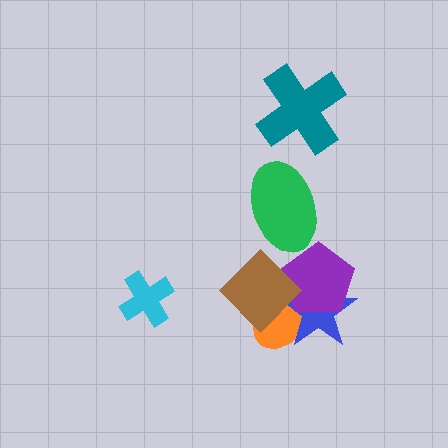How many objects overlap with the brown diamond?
3 objects overlap with the brown diamond.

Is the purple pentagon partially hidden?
Yes, it is partially covered by another shape.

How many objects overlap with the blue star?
3 objects overlap with the blue star.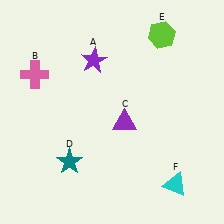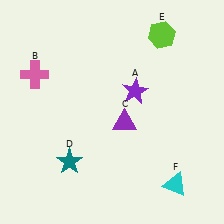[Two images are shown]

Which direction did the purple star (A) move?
The purple star (A) moved right.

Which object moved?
The purple star (A) moved right.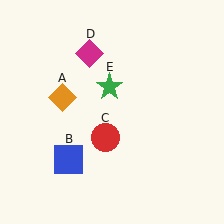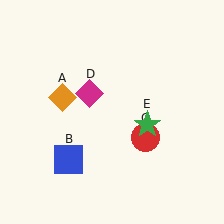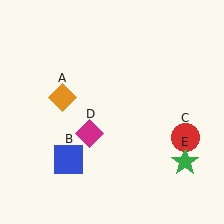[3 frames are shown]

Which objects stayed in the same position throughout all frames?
Orange diamond (object A) and blue square (object B) remained stationary.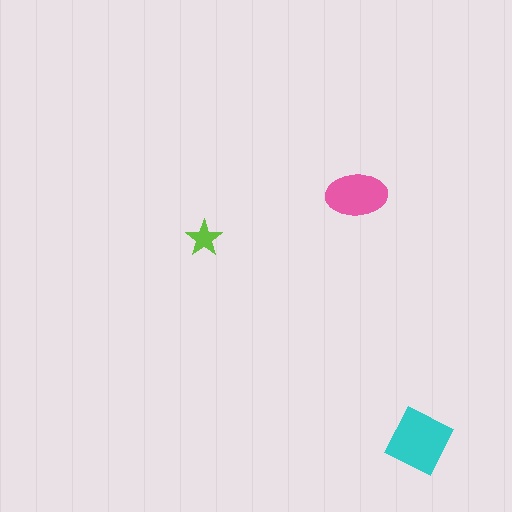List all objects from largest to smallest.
The cyan square, the pink ellipse, the lime star.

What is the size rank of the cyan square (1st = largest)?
1st.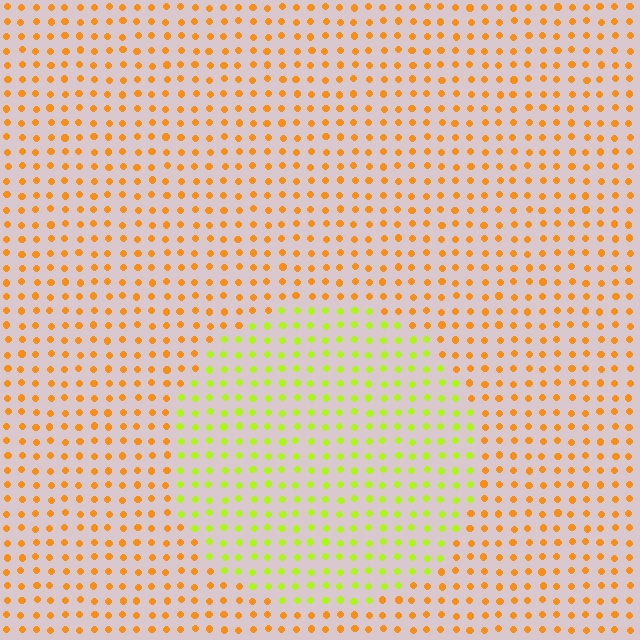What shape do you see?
I see a circle.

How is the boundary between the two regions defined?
The boundary is defined purely by a slight shift in hue (about 48 degrees). Spacing, size, and orientation are identical on both sides.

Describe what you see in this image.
The image is filled with small orange elements in a uniform arrangement. A circle-shaped region is visible where the elements are tinted to a slightly different hue, forming a subtle color boundary.